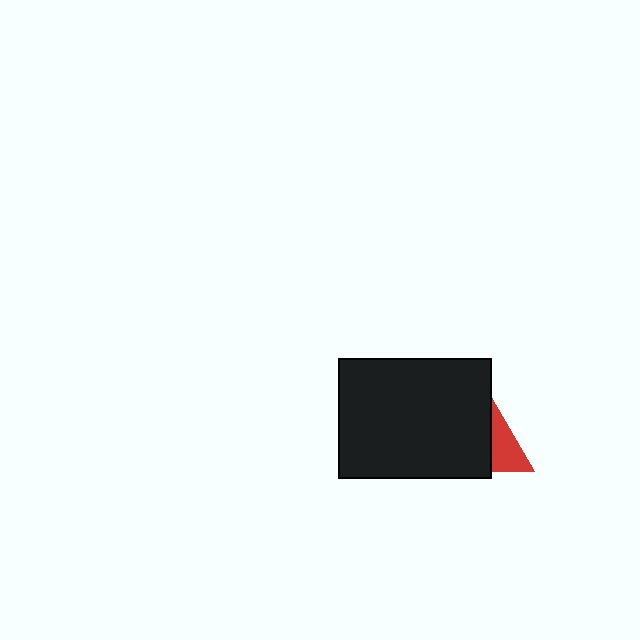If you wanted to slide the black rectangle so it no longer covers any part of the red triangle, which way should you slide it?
Slide it left — that is the most direct way to separate the two shapes.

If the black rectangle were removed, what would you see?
You would see the complete red triangle.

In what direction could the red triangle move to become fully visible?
The red triangle could move right. That would shift it out from behind the black rectangle entirely.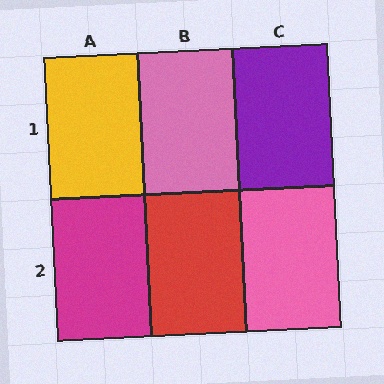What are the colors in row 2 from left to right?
Magenta, red, pink.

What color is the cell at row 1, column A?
Yellow.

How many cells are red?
1 cell is red.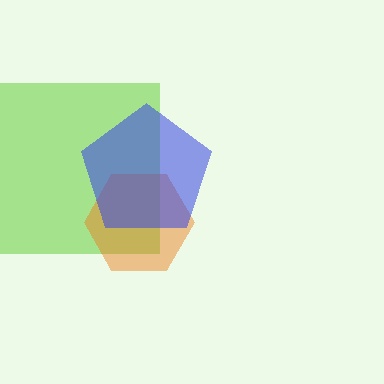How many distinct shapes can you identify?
There are 3 distinct shapes: a lime square, an orange hexagon, a blue pentagon.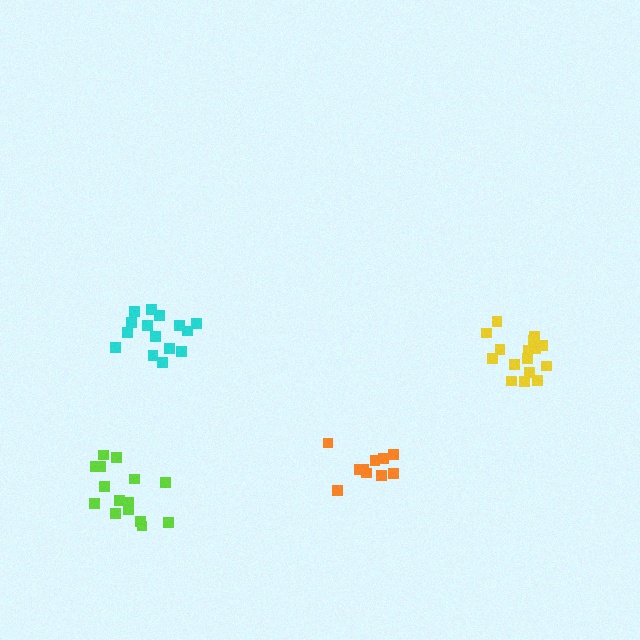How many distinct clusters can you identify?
There are 4 distinct clusters.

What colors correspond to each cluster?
The clusters are colored: cyan, yellow, orange, lime.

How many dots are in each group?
Group 1: 15 dots, Group 2: 16 dots, Group 3: 10 dots, Group 4: 15 dots (56 total).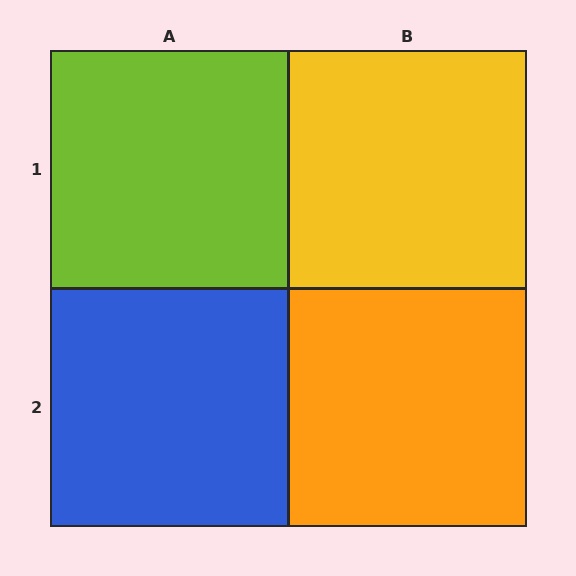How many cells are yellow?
1 cell is yellow.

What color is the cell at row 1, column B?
Yellow.